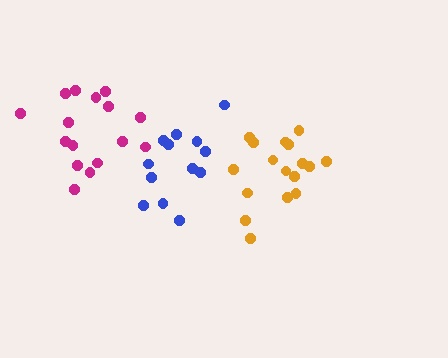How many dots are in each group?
Group 1: 17 dots, Group 2: 16 dots, Group 3: 13 dots (46 total).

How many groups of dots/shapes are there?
There are 3 groups.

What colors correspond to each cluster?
The clusters are colored: orange, magenta, blue.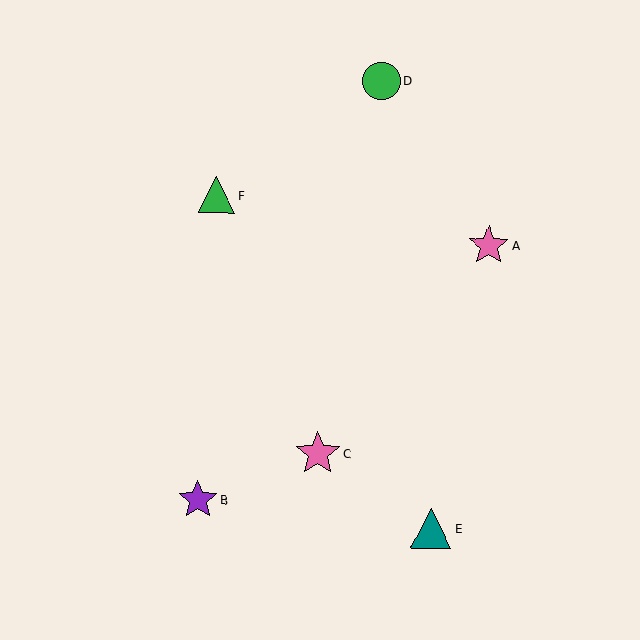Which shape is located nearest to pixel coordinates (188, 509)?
The purple star (labeled B) at (198, 500) is nearest to that location.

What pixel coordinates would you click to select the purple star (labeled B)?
Click at (198, 500) to select the purple star B.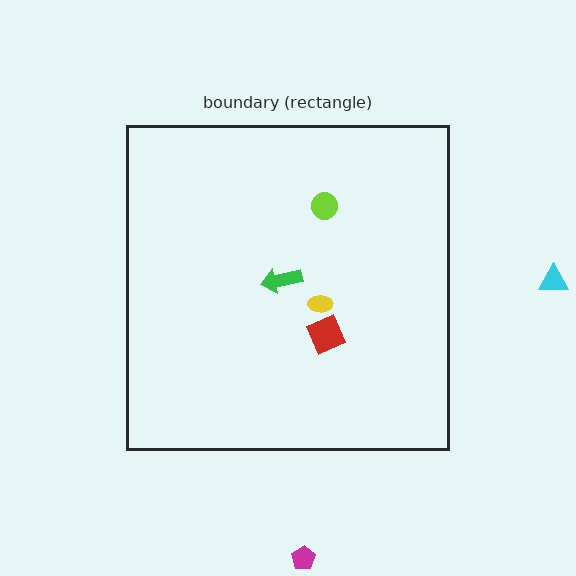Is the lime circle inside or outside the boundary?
Inside.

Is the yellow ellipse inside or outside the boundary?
Inside.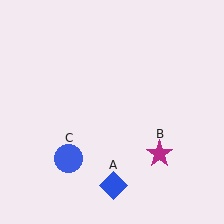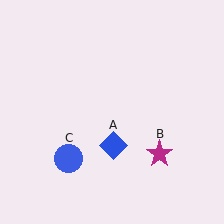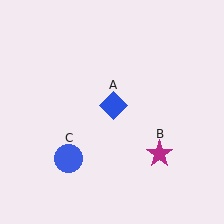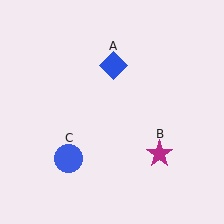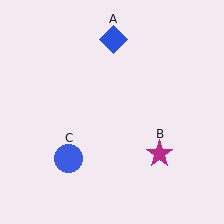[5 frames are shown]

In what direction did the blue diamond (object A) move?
The blue diamond (object A) moved up.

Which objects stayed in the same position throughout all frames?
Magenta star (object B) and blue circle (object C) remained stationary.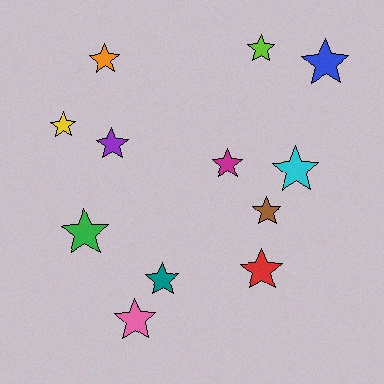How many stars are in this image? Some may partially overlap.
There are 12 stars.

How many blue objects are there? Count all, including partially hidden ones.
There is 1 blue object.